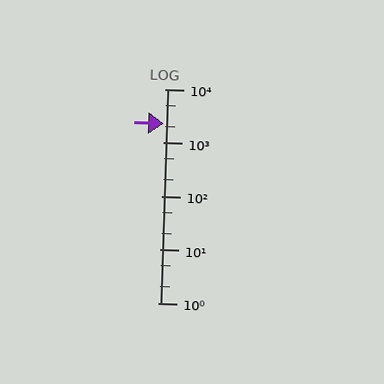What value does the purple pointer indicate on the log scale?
The pointer indicates approximately 2300.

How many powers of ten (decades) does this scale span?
The scale spans 4 decades, from 1 to 10000.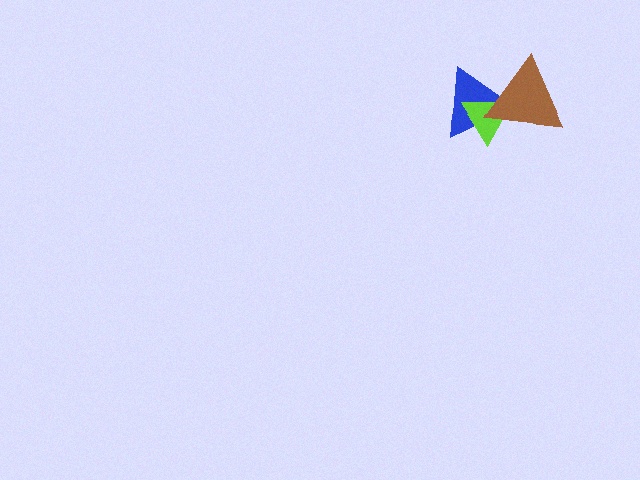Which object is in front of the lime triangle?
The brown triangle is in front of the lime triangle.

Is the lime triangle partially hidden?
Yes, it is partially covered by another shape.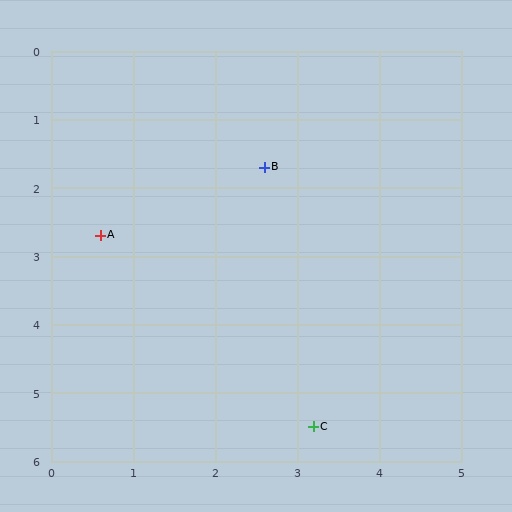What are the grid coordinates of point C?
Point C is at approximately (3.2, 5.5).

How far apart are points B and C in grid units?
Points B and C are about 3.8 grid units apart.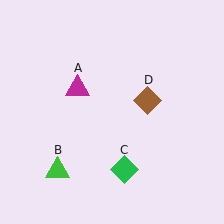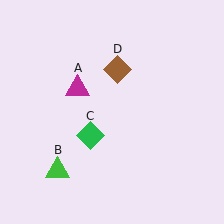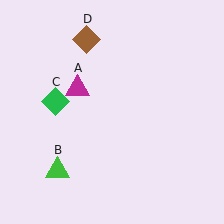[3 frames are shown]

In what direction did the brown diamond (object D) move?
The brown diamond (object D) moved up and to the left.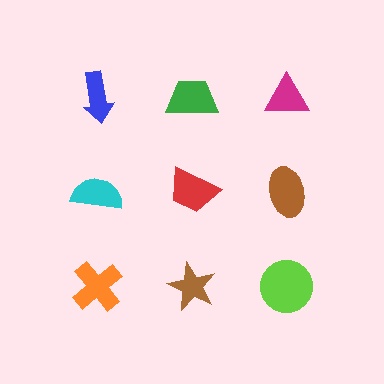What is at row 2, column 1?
A cyan semicircle.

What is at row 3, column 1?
An orange cross.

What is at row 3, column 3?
A lime circle.